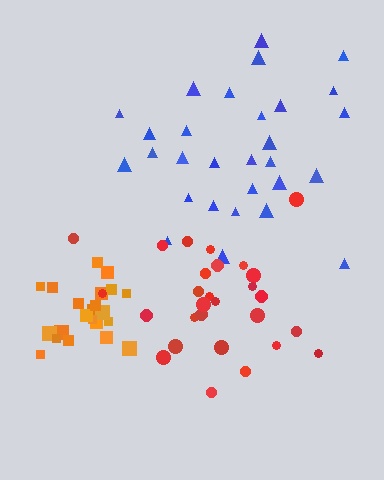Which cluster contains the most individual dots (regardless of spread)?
Blue (30).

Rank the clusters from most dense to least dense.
orange, red, blue.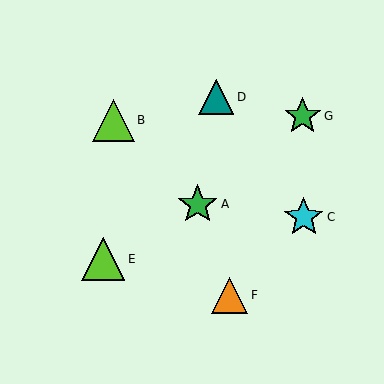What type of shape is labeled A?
Shape A is a green star.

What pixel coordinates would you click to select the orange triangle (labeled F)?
Click at (230, 295) to select the orange triangle F.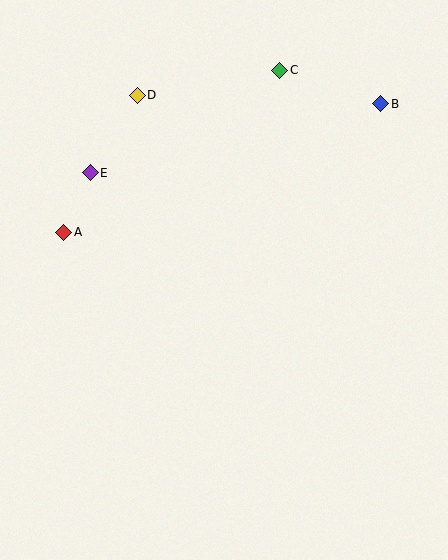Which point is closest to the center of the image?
Point A at (64, 232) is closest to the center.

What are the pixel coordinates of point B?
Point B is at (381, 104).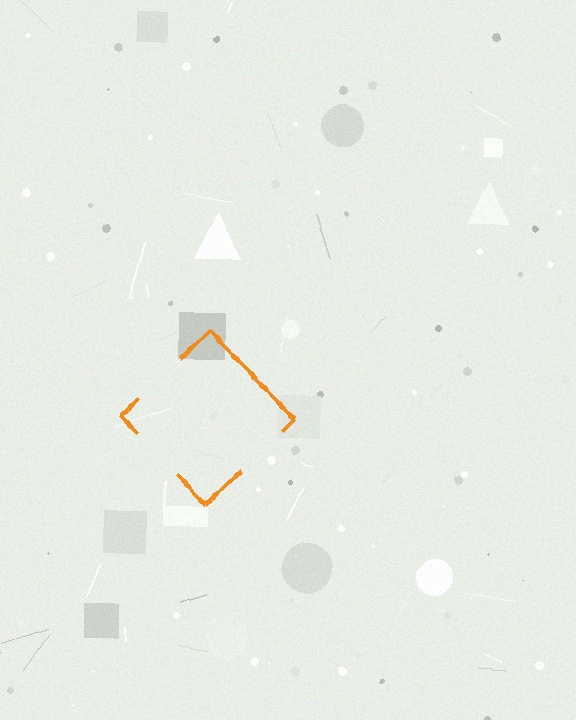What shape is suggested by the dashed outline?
The dashed outline suggests a diamond.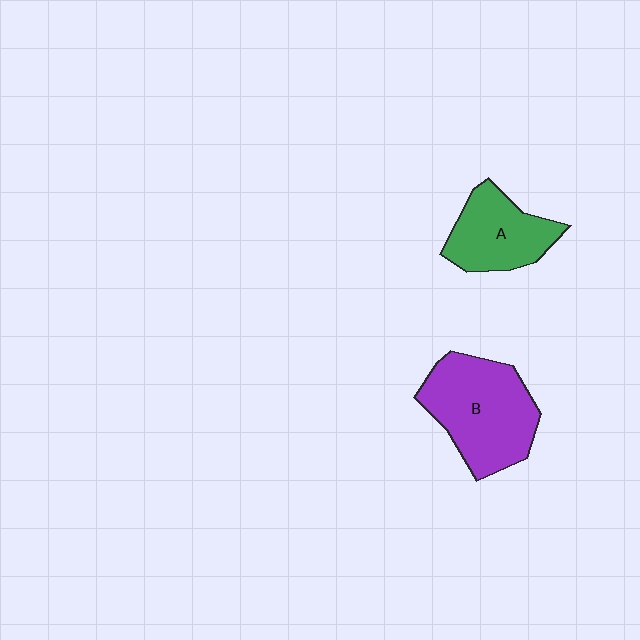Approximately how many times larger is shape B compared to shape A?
Approximately 1.5 times.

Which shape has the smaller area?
Shape A (green).